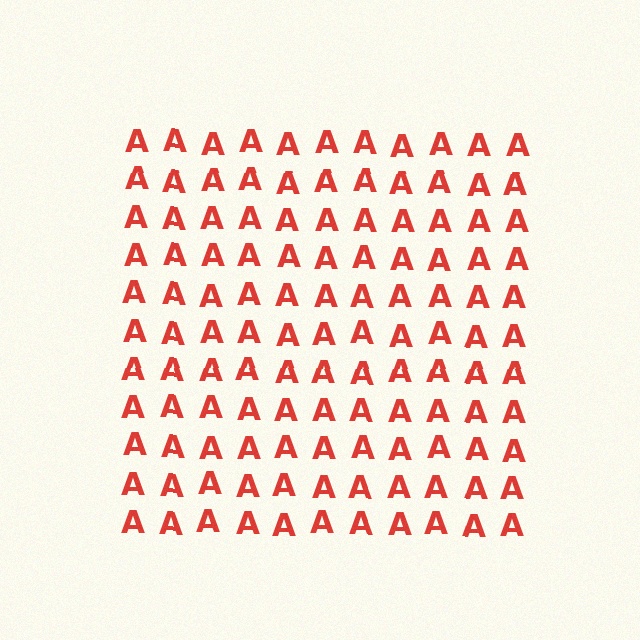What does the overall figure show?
The overall figure shows a square.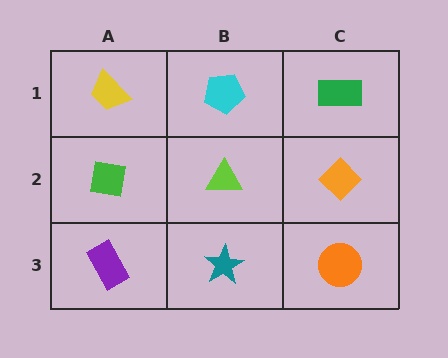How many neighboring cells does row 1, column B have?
3.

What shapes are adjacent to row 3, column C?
An orange diamond (row 2, column C), a teal star (row 3, column B).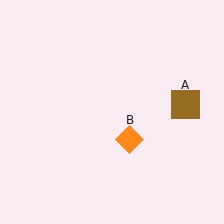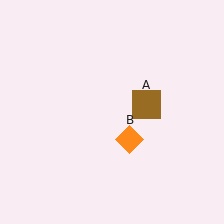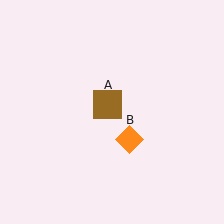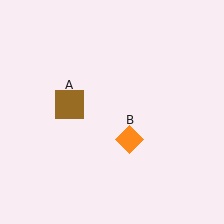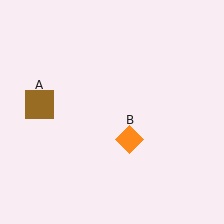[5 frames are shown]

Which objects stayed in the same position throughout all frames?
Orange diamond (object B) remained stationary.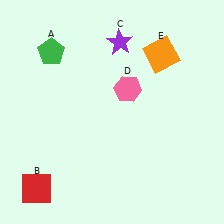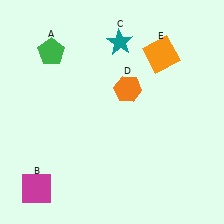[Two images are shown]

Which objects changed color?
B changed from red to magenta. C changed from purple to teal. D changed from pink to orange.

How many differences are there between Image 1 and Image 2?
There are 3 differences between the two images.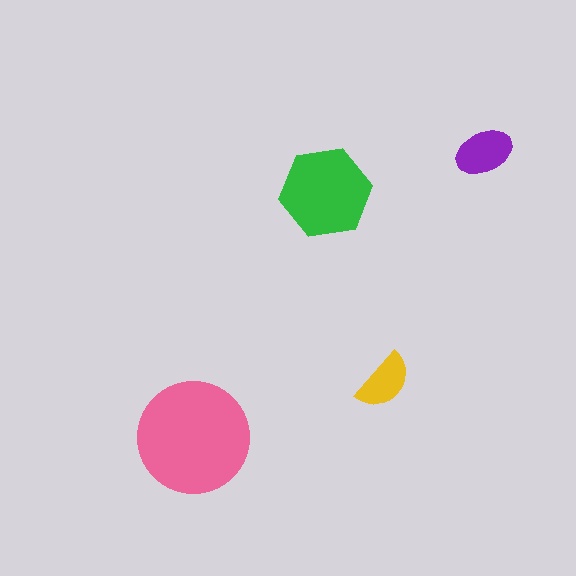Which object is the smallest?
The yellow semicircle.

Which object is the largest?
The pink circle.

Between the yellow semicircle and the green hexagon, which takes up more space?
The green hexagon.